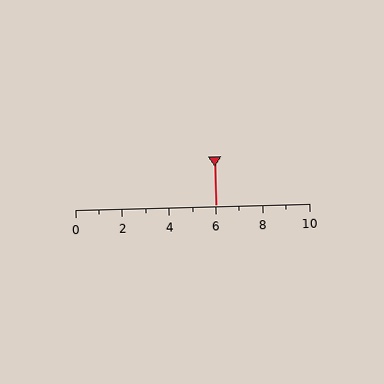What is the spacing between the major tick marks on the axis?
The major ticks are spaced 2 apart.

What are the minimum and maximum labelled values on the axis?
The axis runs from 0 to 10.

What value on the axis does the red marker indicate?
The marker indicates approximately 6.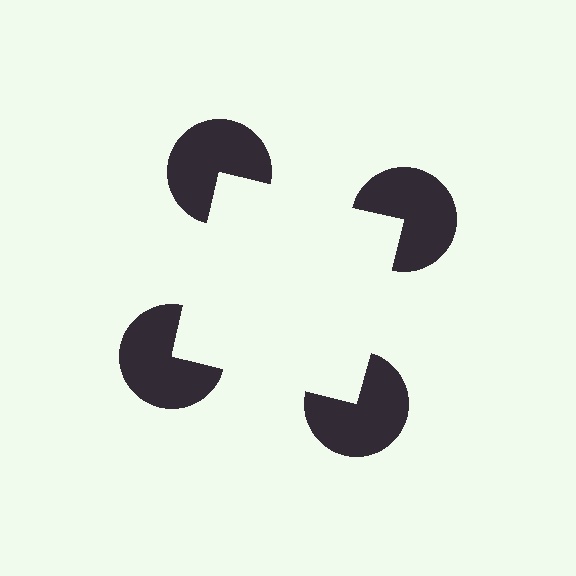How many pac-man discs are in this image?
There are 4 — one at each vertex of the illusory square.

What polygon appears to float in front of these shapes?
An illusory square — its edges are inferred from the aligned wedge cuts in the pac-man discs, not physically drawn.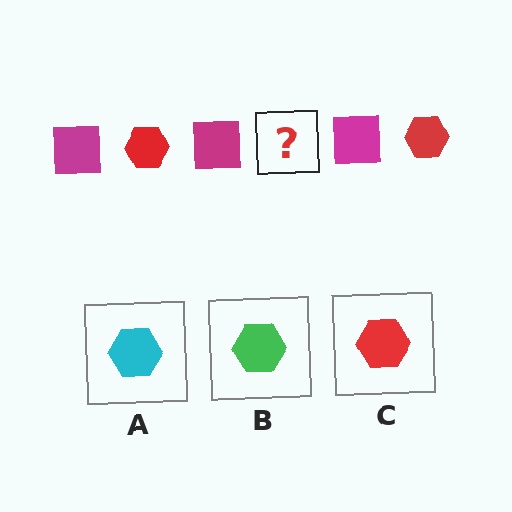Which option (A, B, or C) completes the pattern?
C.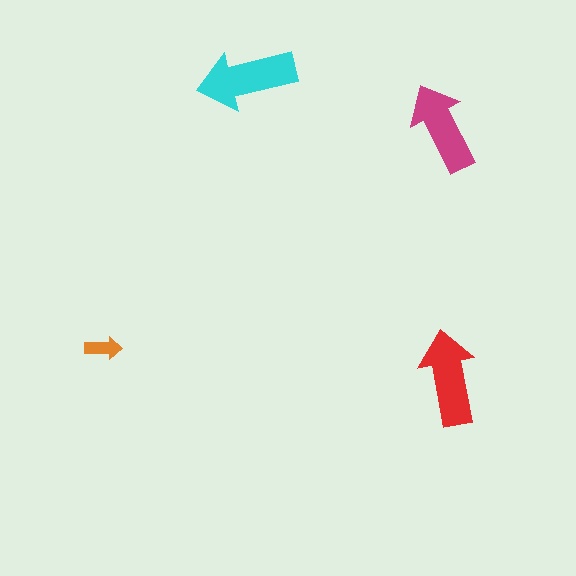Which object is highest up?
The cyan arrow is topmost.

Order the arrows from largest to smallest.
the cyan one, the red one, the magenta one, the orange one.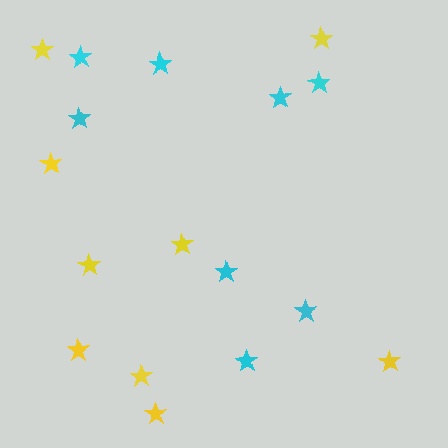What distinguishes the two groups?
There are 2 groups: one group of yellow stars (9) and one group of cyan stars (8).